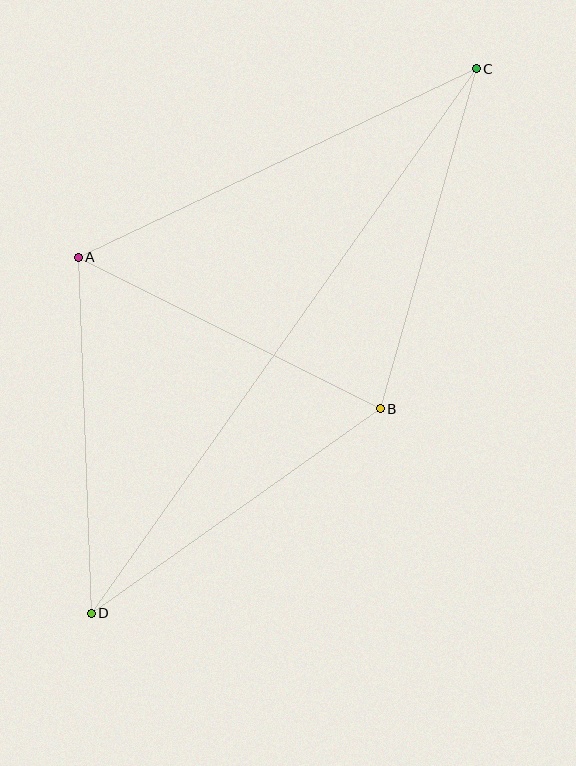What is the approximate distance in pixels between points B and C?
The distance between B and C is approximately 353 pixels.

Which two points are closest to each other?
Points A and B are closest to each other.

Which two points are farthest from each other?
Points C and D are farthest from each other.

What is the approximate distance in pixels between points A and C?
The distance between A and C is approximately 440 pixels.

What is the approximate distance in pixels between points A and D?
The distance between A and D is approximately 356 pixels.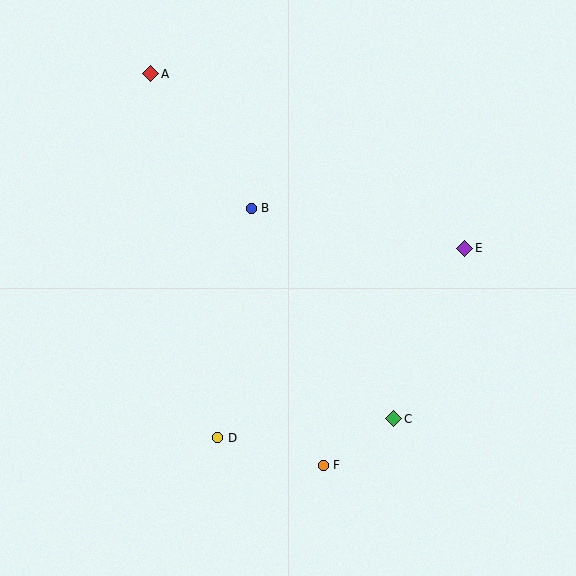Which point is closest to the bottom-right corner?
Point C is closest to the bottom-right corner.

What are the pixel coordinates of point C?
Point C is at (394, 419).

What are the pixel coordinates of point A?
Point A is at (151, 74).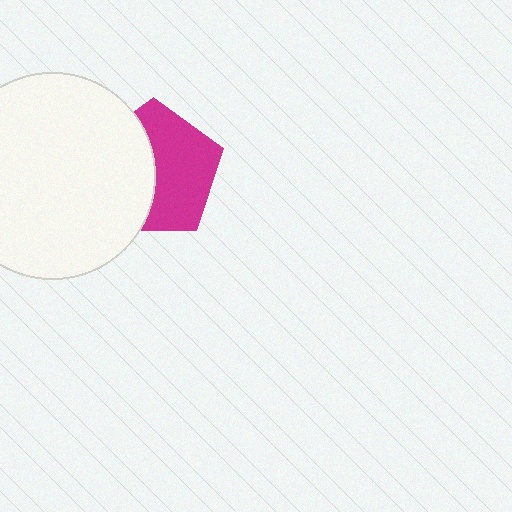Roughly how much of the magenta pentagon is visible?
About half of it is visible (roughly 55%).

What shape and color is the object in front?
The object in front is a white circle.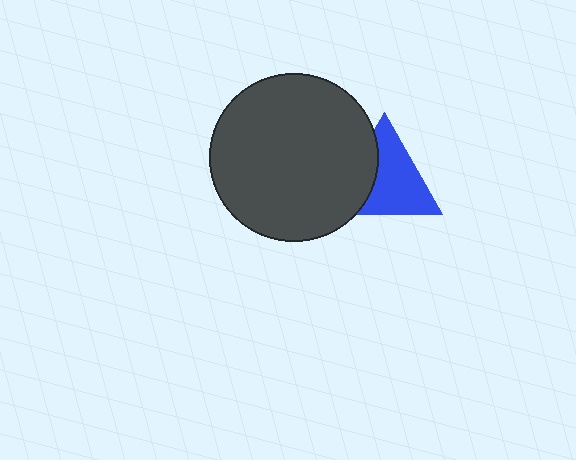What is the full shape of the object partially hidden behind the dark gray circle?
The partially hidden object is a blue triangle.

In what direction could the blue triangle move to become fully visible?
The blue triangle could move right. That would shift it out from behind the dark gray circle entirely.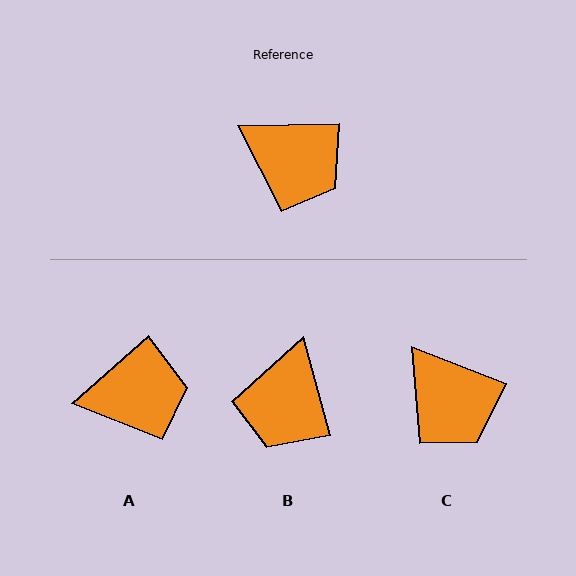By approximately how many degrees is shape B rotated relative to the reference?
Approximately 76 degrees clockwise.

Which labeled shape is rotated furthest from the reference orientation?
B, about 76 degrees away.